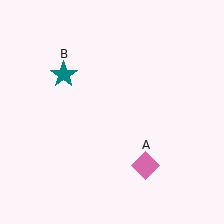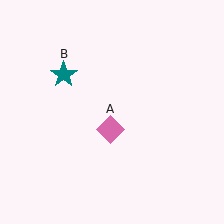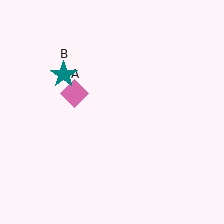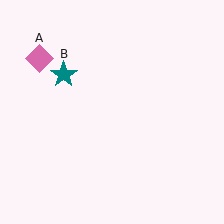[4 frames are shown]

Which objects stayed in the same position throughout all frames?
Teal star (object B) remained stationary.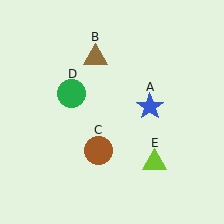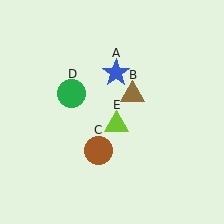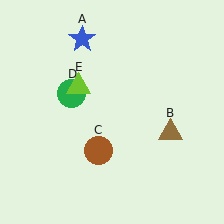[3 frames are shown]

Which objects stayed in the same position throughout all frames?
Brown circle (object C) and green circle (object D) remained stationary.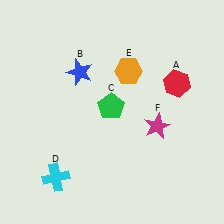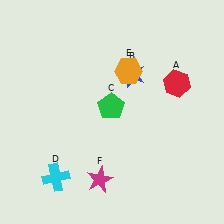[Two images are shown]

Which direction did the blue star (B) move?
The blue star (B) moved right.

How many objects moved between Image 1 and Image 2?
2 objects moved between the two images.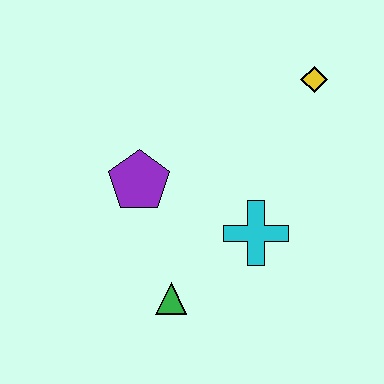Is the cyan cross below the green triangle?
No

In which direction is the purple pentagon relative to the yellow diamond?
The purple pentagon is to the left of the yellow diamond.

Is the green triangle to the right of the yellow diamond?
No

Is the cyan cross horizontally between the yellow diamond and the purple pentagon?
Yes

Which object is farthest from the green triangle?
The yellow diamond is farthest from the green triangle.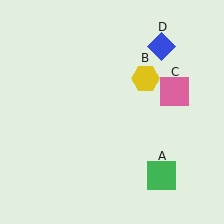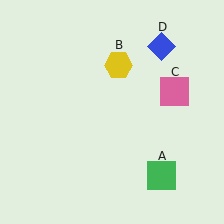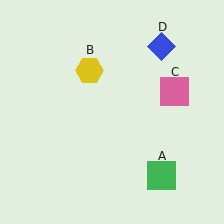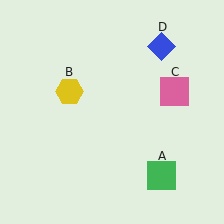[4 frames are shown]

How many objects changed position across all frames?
1 object changed position: yellow hexagon (object B).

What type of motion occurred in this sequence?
The yellow hexagon (object B) rotated counterclockwise around the center of the scene.